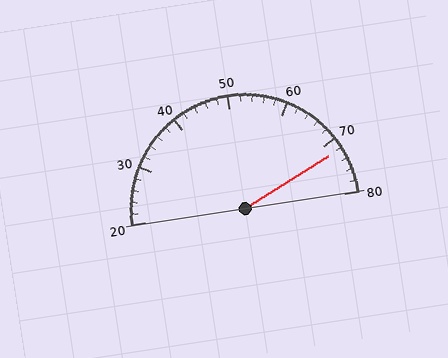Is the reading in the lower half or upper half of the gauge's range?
The reading is in the upper half of the range (20 to 80).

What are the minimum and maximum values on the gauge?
The gauge ranges from 20 to 80.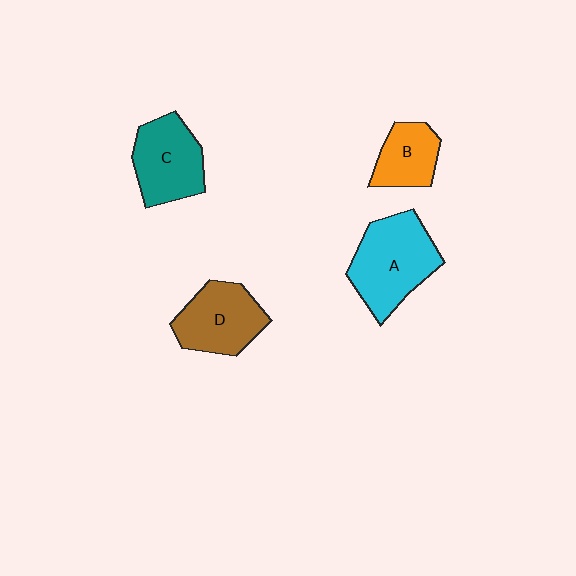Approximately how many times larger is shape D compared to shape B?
Approximately 1.4 times.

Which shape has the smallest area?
Shape B (orange).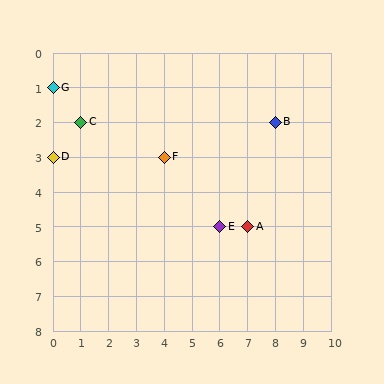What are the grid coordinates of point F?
Point F is at grid coordinates (4, 3).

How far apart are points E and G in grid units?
Points E and G are 6 columns and 4 rows apart (about 7.2 grid units diagonally).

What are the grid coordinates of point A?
Point A is at grid coordinates (7, 5).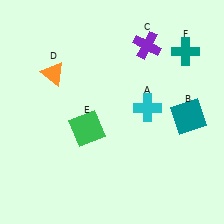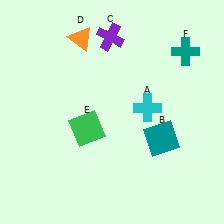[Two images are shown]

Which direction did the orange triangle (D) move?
The orange triangle (D) moved up.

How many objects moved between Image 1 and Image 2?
3 objects moved between the two images.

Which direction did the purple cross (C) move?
The purple cross (C) moved left.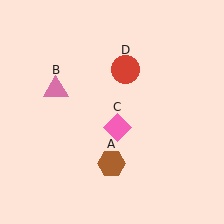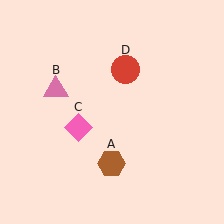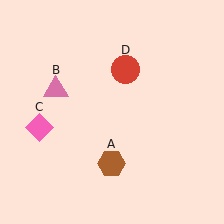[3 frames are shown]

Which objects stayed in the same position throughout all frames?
Brown hexagon (object A) and pink triangle (object B) and red circle (object D) remained stationary.